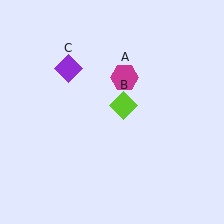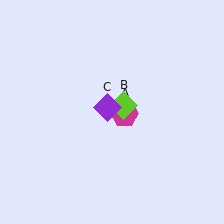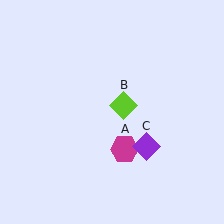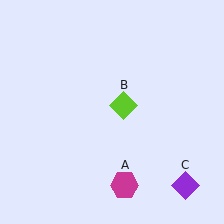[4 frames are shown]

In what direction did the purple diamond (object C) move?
The purple diamond (object C) moved down and to the right.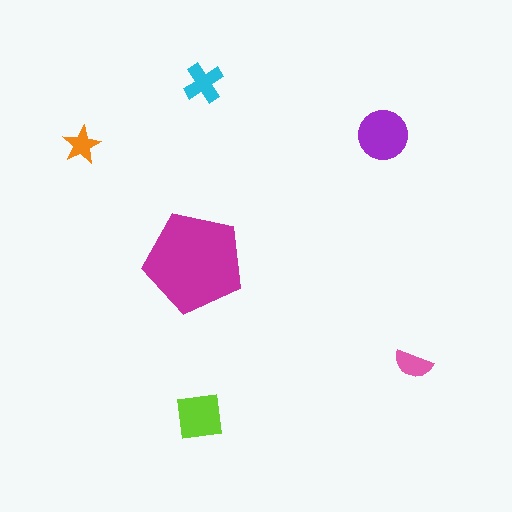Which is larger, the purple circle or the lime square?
The purple circle.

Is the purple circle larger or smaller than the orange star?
Larger.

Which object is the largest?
The magenta pentagon.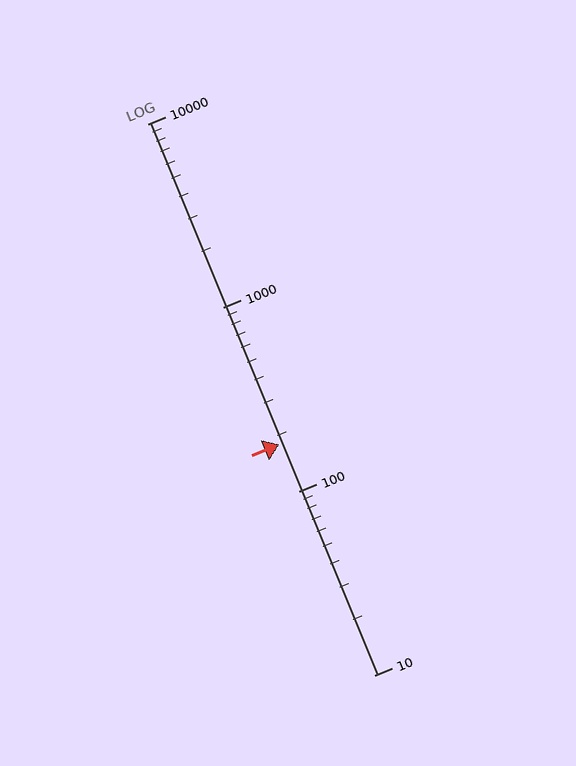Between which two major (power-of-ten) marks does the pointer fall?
The pointer is between 100 and 1000.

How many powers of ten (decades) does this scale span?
The scale spans 3 decades, from 10 to 10000.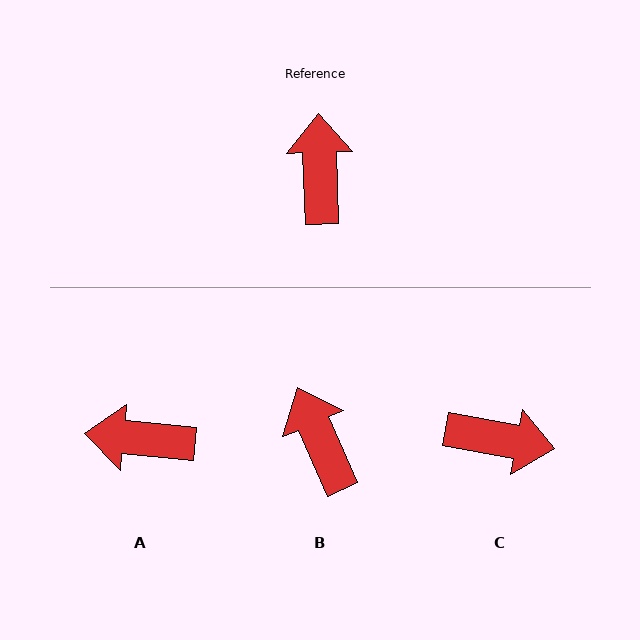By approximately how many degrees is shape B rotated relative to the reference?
Approximately 22 degrees counter-clockwise.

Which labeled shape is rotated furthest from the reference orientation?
C, about 102 degrees away.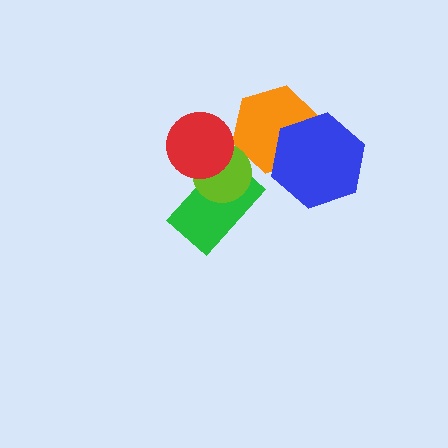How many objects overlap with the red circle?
2 objects overlap with the red circle.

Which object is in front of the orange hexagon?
The blue hexagon is in front of the orange hexagon.